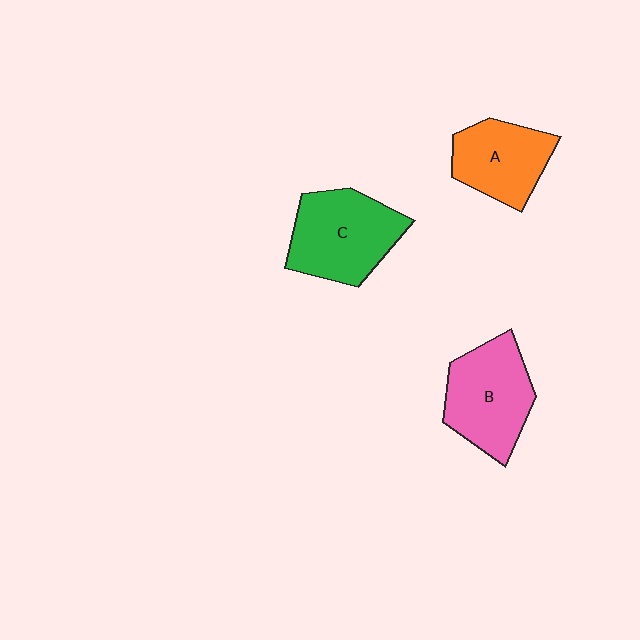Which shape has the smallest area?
Shape A (orange).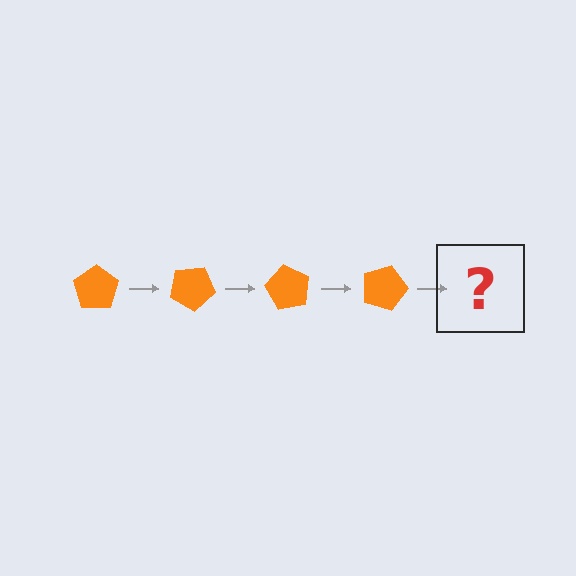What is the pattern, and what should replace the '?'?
The pattern is that the pentagon rotates 30 degrees each step. The '?' should be an orange pentagon rotated 120 degrees.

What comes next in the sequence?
The next element should be an orange pentagon rotated 120 degrees.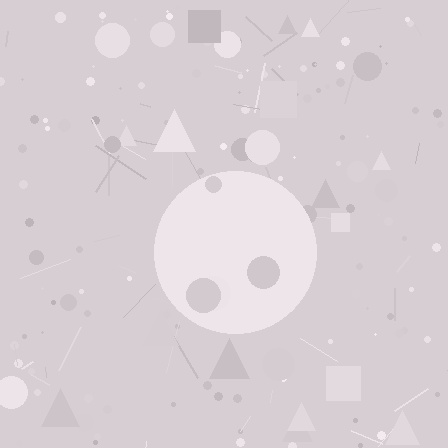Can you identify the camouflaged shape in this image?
The camouflaged shape is a circle.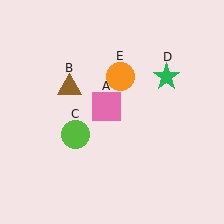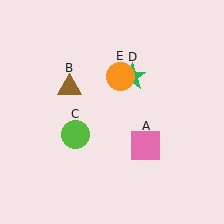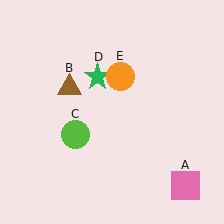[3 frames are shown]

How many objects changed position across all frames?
2 objects changed position: pink square (object A), green star (object D).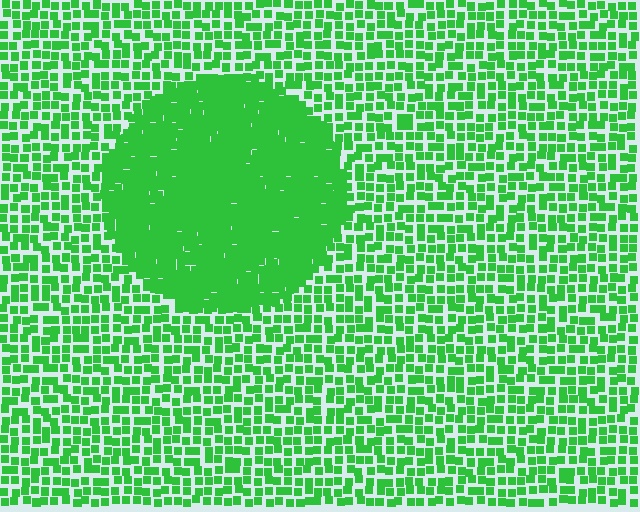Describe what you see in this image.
The image contains small green elements arranged at two different densities. A circle-shaped region is visible where the elements are more densely packed than the surrounding area.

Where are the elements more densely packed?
The elements are more densely packed inside the circle boundary.